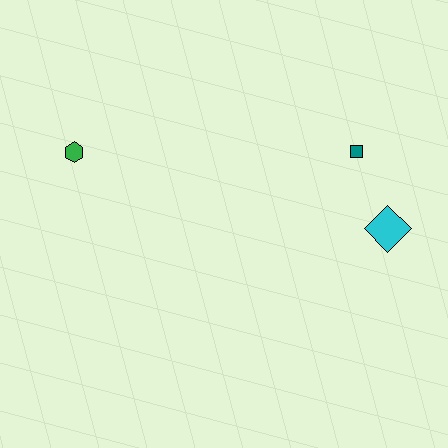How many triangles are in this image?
There are no triangles.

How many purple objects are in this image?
There are no purple objects.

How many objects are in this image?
There are 3 objects.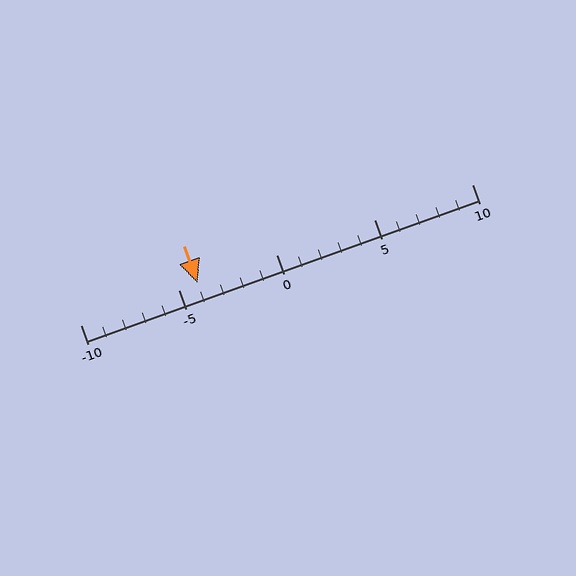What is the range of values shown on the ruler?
The ruler shows values from -10 to 10.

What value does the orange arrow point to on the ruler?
The orange arrow points to approximately -4.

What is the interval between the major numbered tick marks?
The major tick marks are spaced 5 units apart.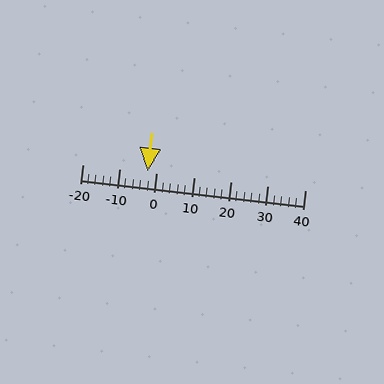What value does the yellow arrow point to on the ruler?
The yellow arrow points to approximately -2.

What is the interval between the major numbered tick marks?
The major tick marks are spaced 10 units apart.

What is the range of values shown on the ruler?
The ruler shows values from -20 to 40.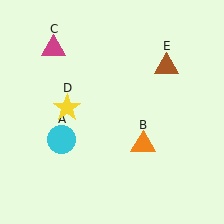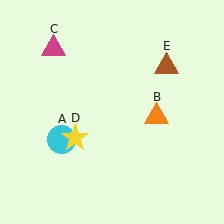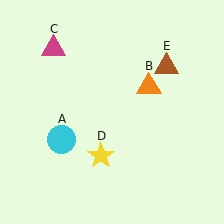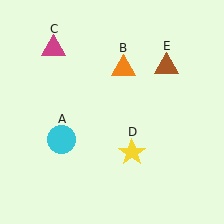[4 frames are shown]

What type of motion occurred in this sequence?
The orange triangle (object B), yellow star (object D) rotated counterclockwise around the center of the scene.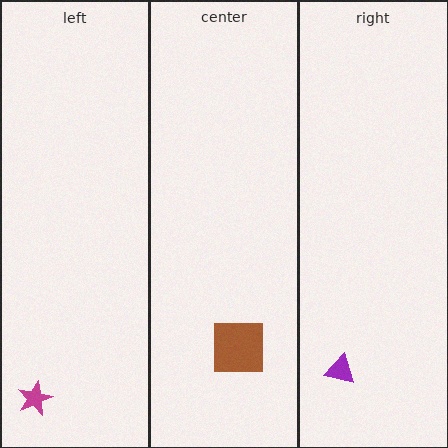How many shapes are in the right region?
1.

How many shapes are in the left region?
1.